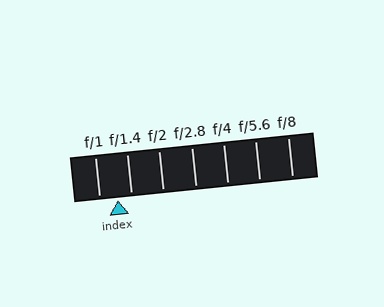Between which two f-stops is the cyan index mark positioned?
The index mark is between f/1 and f/1.4.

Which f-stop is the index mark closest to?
The index mark is closest to f/1.4.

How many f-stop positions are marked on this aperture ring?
There are 7 f-stop positions marked.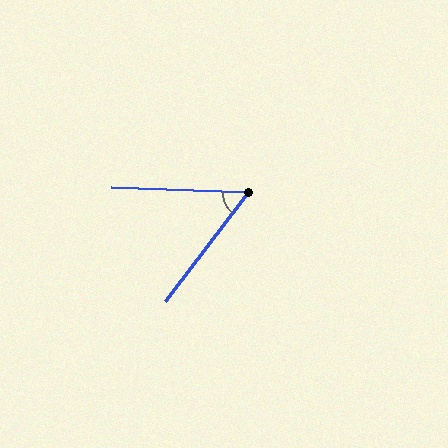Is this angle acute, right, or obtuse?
It is acute.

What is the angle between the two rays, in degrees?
Approximately 55 degrees.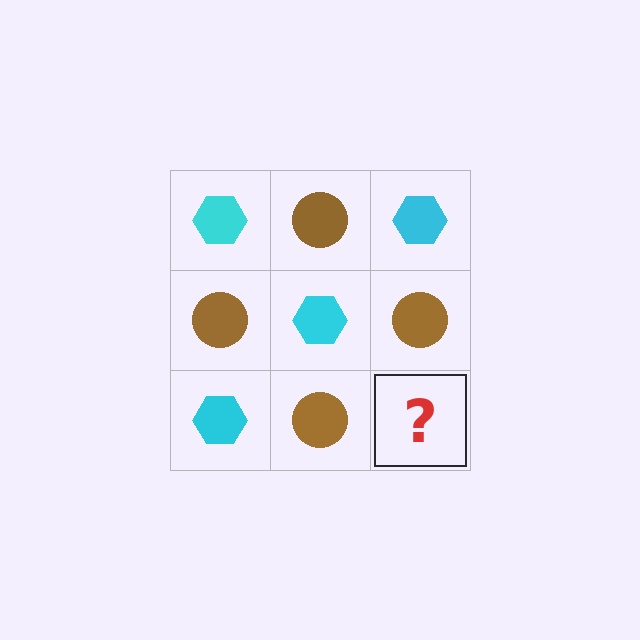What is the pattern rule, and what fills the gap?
The rule is that it alternates cyan hexagon and brown circle in a checkerboard pattern. The gap should be filled with a cyan hexagon.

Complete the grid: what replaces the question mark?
The question mark should be replaced with a cyan hexagon.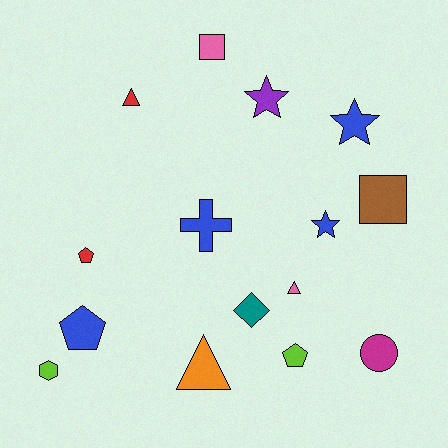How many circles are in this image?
There is 1 circle.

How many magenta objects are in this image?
There is 1 magenta object.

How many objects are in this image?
There are 15 objects.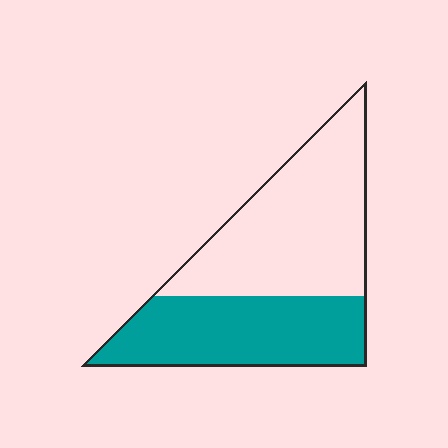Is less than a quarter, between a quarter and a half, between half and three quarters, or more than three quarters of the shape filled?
Between a quarter and a half.